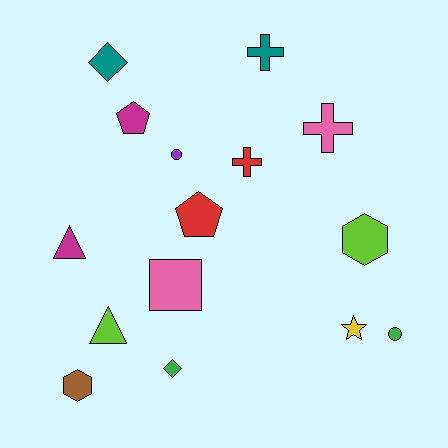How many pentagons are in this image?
There are 2 pentagons.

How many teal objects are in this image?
There are 2 teal objects.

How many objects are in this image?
There are 15 objects.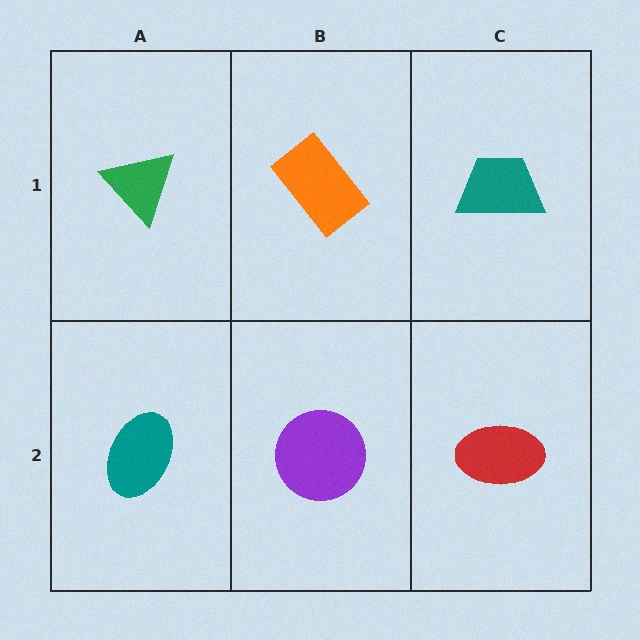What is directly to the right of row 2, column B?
A red ellipse.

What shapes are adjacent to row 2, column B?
An orange rectangle (row 1, column B), a teal ellipse (row 2, column A), a red ellipse (row 2, column C).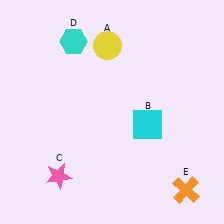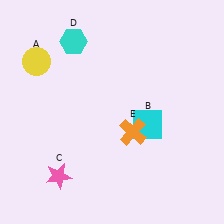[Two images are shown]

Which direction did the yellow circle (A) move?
The yellow circle (A) moved left.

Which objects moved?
The objects that moved are: the yellow circle (A), the orange cross (E).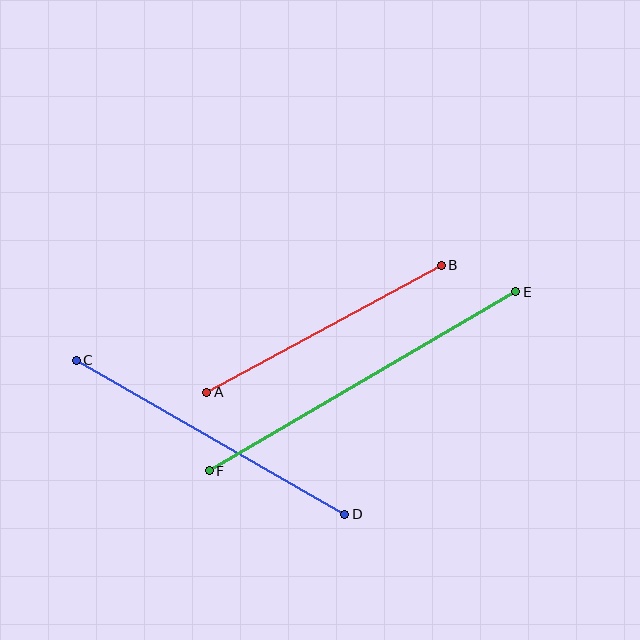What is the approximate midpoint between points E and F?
The midpoint is at approximately (363, 381) pixels.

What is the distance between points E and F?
The distance is approximately 355 pixels.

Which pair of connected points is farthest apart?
Points E and F are farthest apart.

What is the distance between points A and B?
The distance is approximately 266 pixels.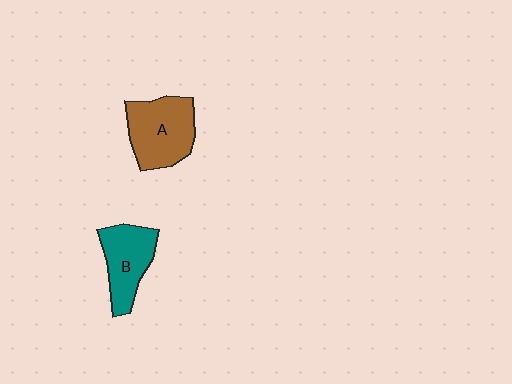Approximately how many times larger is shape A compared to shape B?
Approximately 1.2 times.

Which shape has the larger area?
Shape A (brown).